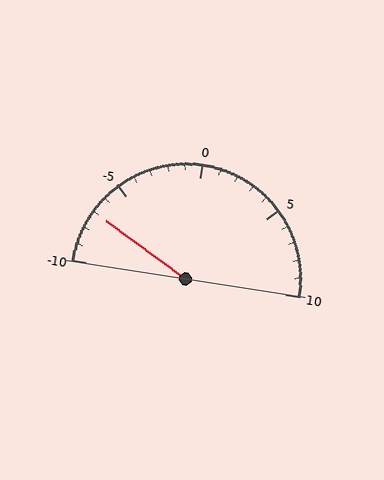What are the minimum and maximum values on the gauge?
The gauge ranges from -10 to 10.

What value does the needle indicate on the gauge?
The needle indicates approximately -7.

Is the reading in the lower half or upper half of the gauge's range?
The reading is in the lower half of the range (-10 to 10).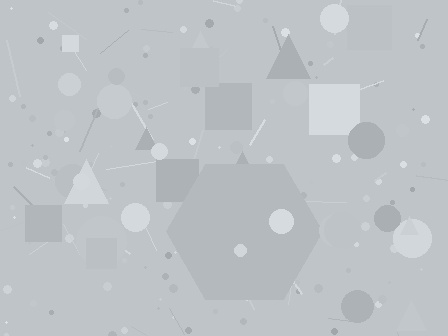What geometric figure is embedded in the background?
A hexagon is embedded in the background.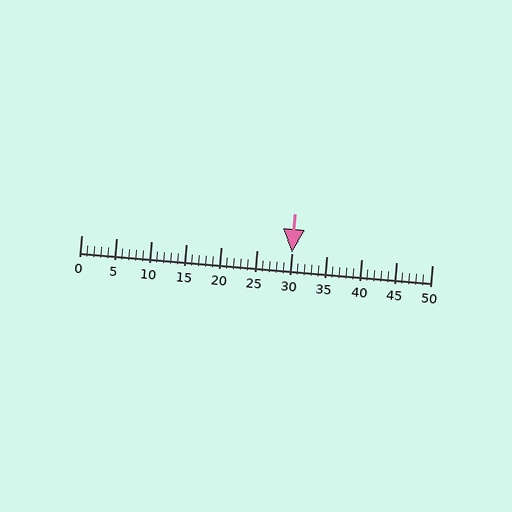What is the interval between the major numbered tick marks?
The major tick marks are spaced 5 units apart.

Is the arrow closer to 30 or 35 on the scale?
The arrow is closer to 30.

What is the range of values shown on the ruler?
The ruler shows values from 0 to 50.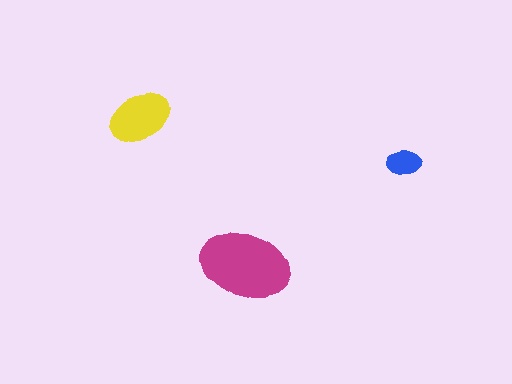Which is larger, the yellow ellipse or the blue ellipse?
The yellow one.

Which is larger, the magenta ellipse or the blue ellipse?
The magenta one.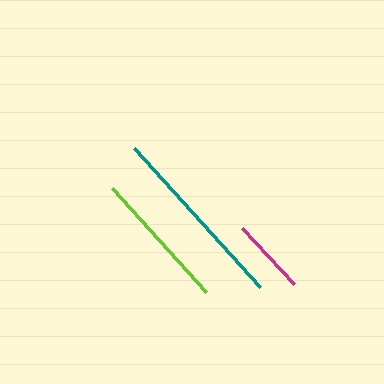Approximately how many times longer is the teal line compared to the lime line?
The teal line is approximately 1.3 times the length of the lime line.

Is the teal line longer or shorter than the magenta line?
The teal line is longer than the magenta line.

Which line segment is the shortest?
The magenta line is the shortest at approximately 77 pixels.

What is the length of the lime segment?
The lime segment is approximately 140 pixels long.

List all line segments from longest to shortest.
From longest to shortest: teal, lime, magenta.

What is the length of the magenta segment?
The magenta segment is approximately 77 pixels long.